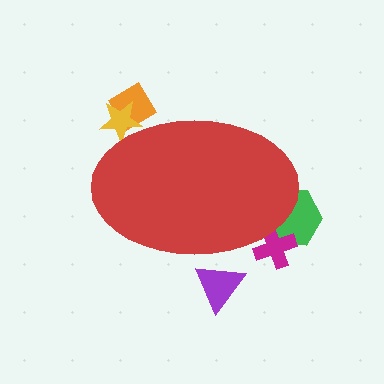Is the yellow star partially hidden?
Yes, the yellow star is partially hidden behind the red ellipse.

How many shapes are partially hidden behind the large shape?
5 shapes are partially hidden.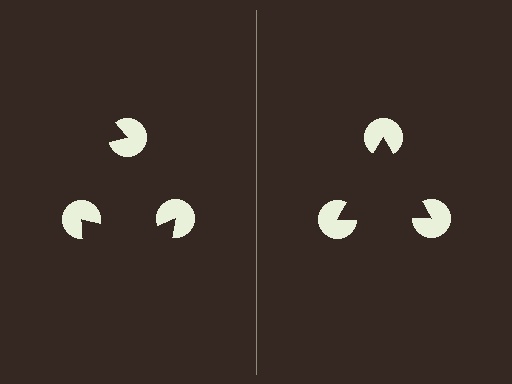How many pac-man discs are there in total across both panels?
6 — 3 on each side.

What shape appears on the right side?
An illusory triangle.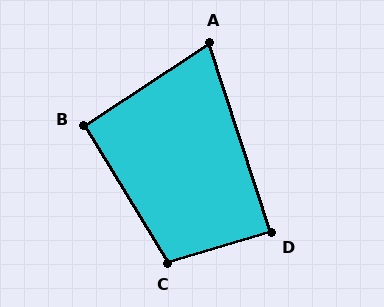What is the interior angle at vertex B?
Approximately 92 degrees (approximately right).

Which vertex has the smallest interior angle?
A, at approximately 75 degrees.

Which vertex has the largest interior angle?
C, at approximately 105 degrees.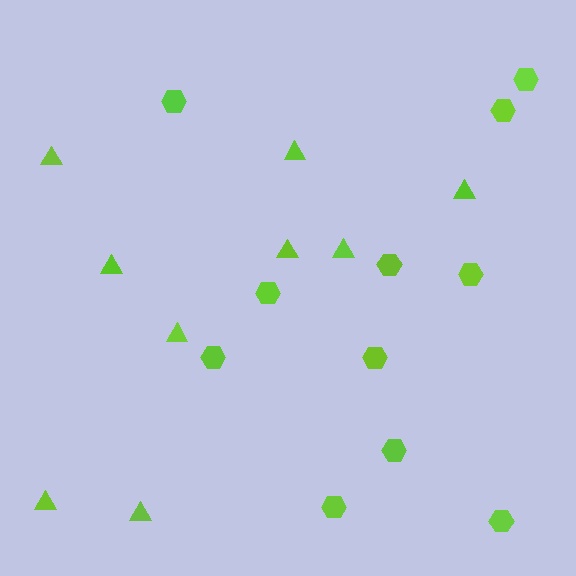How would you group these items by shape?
There are 2 groups: one group of hexagons (11) and one group of triangles (9).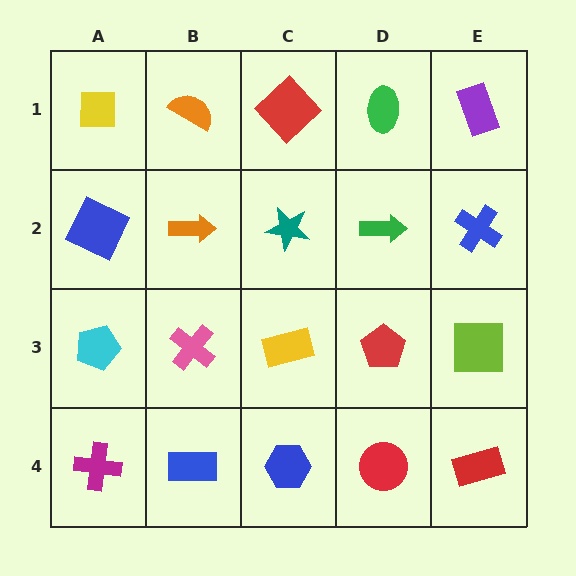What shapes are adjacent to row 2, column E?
A purple rectangle (row 1, column E), a lime square (row 3, column E), a green arrow (row 2, column D).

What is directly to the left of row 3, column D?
A yellow rectangle.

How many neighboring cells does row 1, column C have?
3.